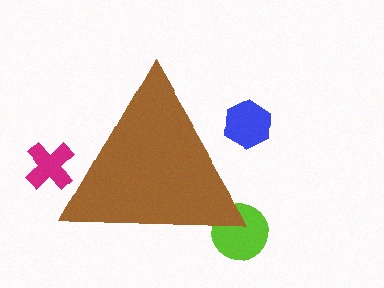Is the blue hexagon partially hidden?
Yes, the blue hexagon is partially hidden behind the brown triangle.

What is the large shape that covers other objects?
A brown triangle.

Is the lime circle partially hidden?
Yes, the lime circle is partially hidden behind the brown triangle.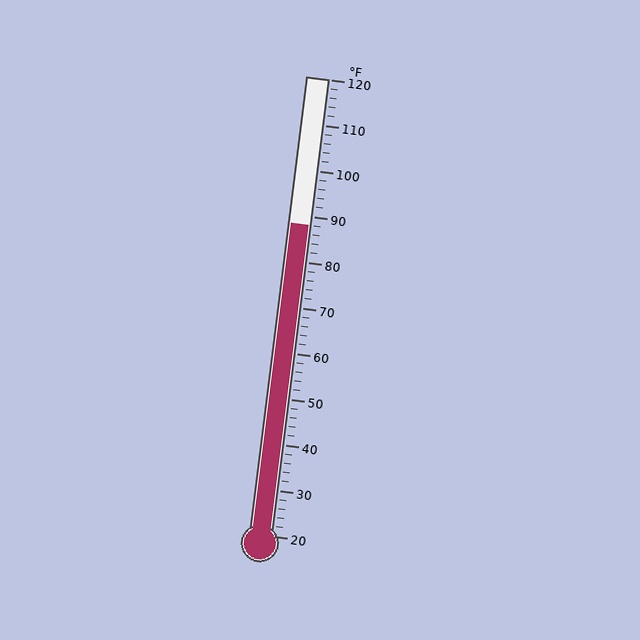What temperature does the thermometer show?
The thermometer shows approximately 88°F.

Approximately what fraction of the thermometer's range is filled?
The thermometer is filled to approximately 70% of its range.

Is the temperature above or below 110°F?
The temperature is below 110°F.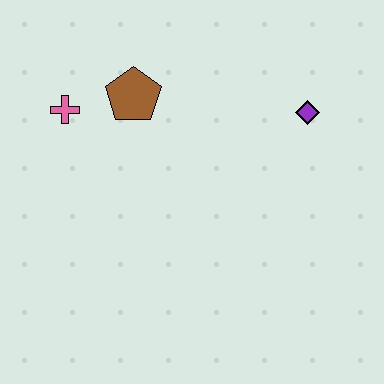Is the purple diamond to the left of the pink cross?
No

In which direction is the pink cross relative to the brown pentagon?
The pink cross is to the left of the brown pentagon.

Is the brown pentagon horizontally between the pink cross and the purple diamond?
Yes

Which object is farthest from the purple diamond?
The pink cross is farthest from the purple diamond.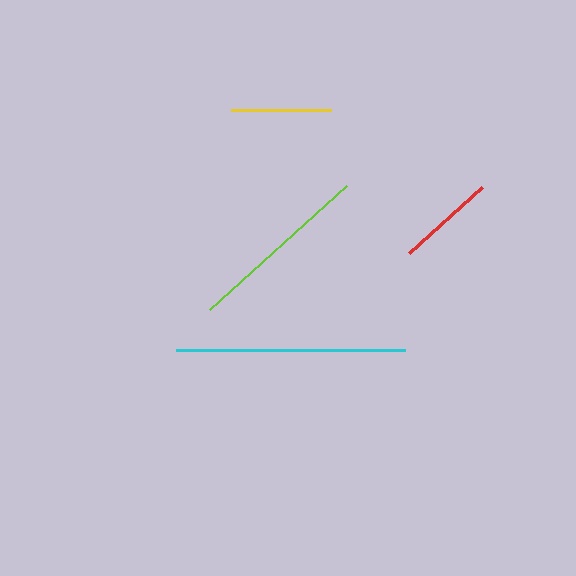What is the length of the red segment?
The red segment is approximately 98 pixels long.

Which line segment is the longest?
The cyan line is the longest at approximately 229 pixels.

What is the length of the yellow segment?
The yellow segment is approximately 100 pixels long.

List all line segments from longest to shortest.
From longest to shortest: cyan, lime, yellow, red.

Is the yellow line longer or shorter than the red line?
The yellow line is longer than the red line.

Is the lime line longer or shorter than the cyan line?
The cyan line is longer than the lime line.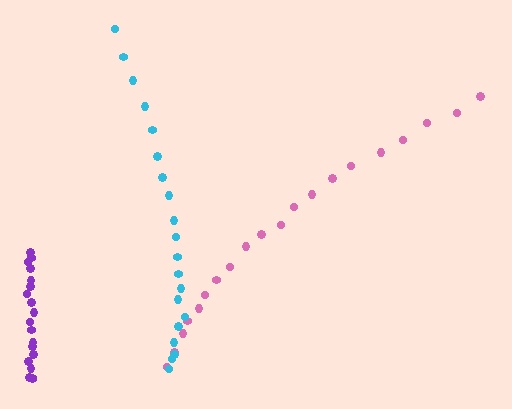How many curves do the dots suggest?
There are 3 distinct paths.